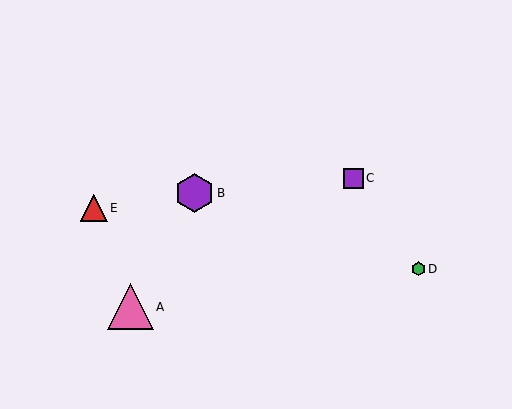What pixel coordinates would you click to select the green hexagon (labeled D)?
Click at (418, 269) to select the green hexagon D.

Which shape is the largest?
The pink triangle (labeled A) is the largest.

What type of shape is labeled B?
Shape B is a purple hexagon.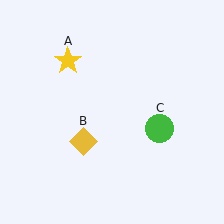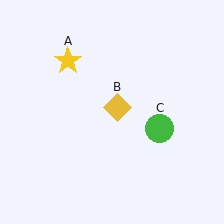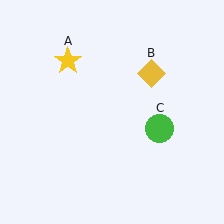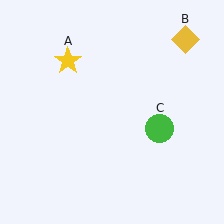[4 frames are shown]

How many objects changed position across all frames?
1 object changed position: yellow diamond (object B).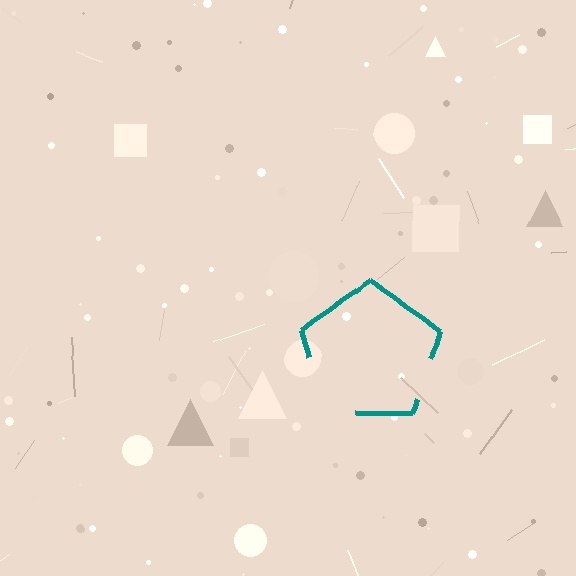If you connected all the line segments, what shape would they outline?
They would outline a pentagon.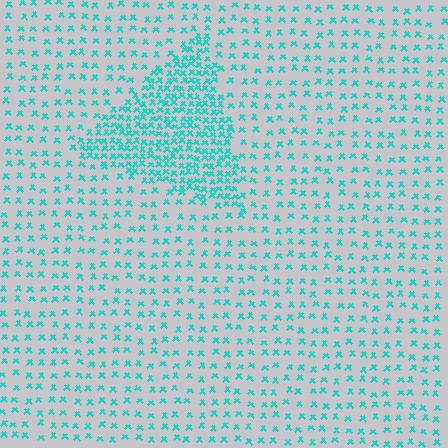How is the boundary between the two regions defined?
The boundary is defined by a change in element density (approximately 2.6x ratio). All elements are the same color, size, and shape.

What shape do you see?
I see a triangle.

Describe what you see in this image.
The image contains small cyan elements arranged at two different densities. A triangle-shaped region is visible where the elements are more densely packed than the surrounding area.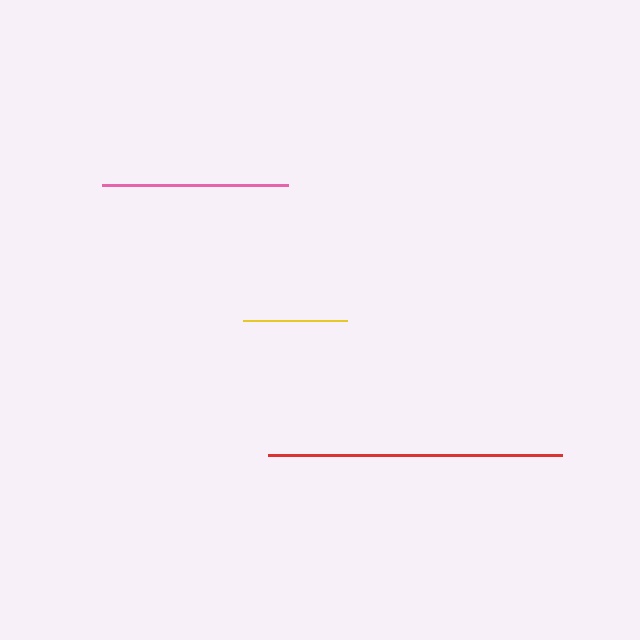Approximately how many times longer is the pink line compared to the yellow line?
The pink line is approximately 1.8 times the length of the yellow line.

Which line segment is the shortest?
The yellow line is the shortest at approximately 105 pixels.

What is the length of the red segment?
The red segment is approximately 294 pixels long.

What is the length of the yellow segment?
The yellow segment is approximately 105 pixels long.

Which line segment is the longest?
The red line is the longest at approximately 294 pixels.